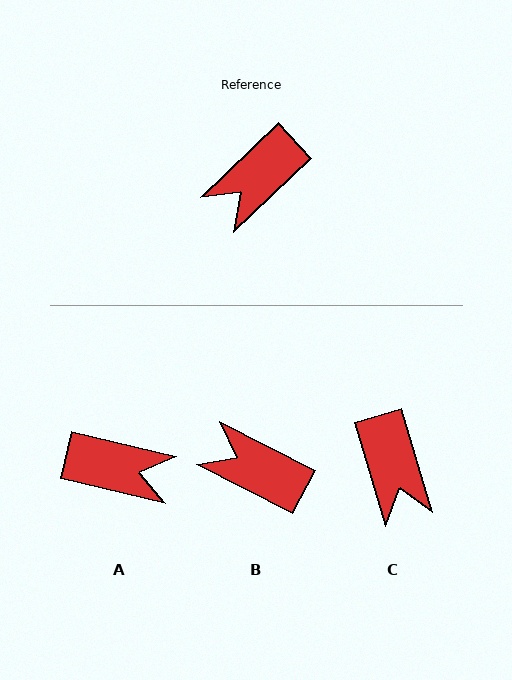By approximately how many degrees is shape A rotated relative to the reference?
Approximately 123 degrees counter-clockwise.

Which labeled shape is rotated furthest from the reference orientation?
A, about 123 degrees away.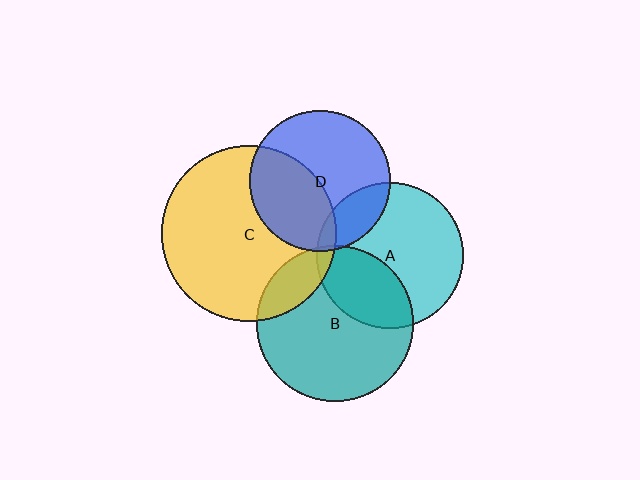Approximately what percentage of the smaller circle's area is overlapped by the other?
Approximately 15%.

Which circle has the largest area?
Circle C (yellow).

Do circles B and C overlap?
Yes.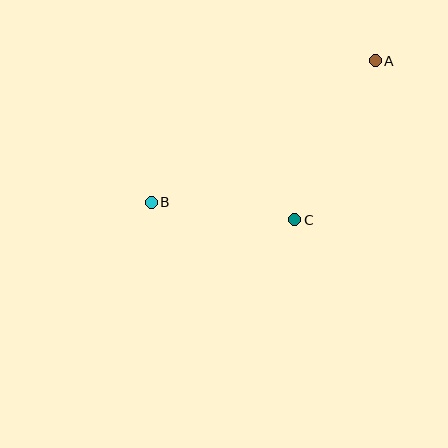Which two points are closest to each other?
Points B and C are closest to each other.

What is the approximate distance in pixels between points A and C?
The distance between A and C is approximately 178 pixels.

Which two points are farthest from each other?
Points A and B are farthest from each other.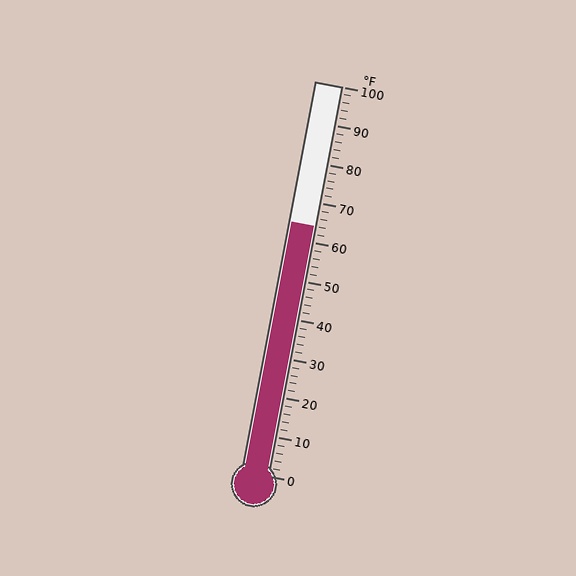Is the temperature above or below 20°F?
The temperature is above 20°F.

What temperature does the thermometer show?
The thermometer shows approximately 64°F.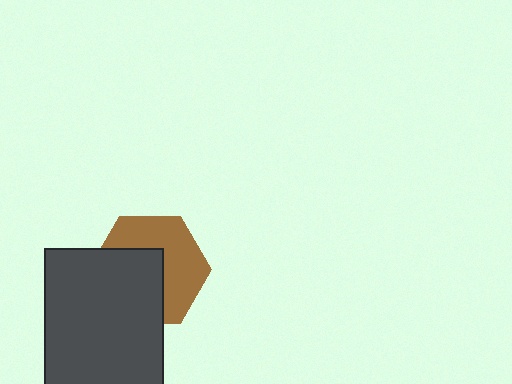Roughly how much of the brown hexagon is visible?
About half of it is visible (roughly 52%).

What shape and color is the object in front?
The object in front is a dark gray rectangle.